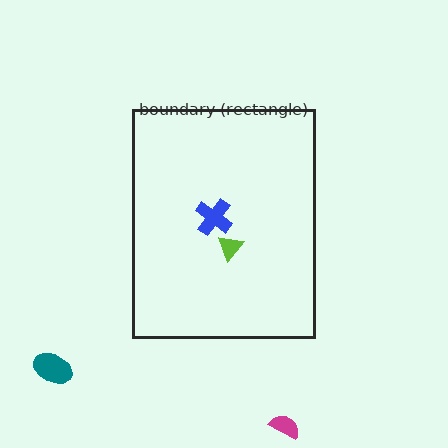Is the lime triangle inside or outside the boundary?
Inside.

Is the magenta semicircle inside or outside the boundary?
Outside.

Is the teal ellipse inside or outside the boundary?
Outside.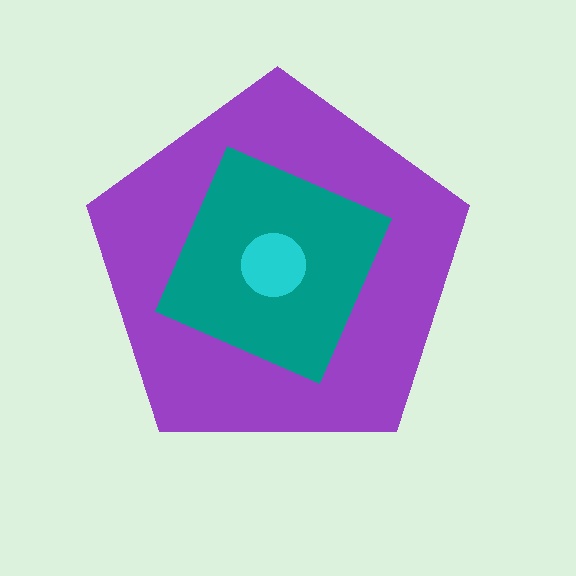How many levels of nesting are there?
3.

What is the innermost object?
The cyan circle.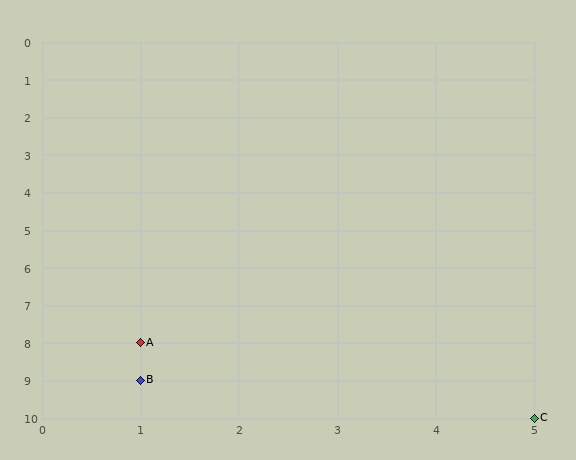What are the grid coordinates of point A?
Point A is at grid coordinates (1, 8).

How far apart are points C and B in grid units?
Points C and B are 4 columns and 1 row apart (about 4.1 grid units diagonally).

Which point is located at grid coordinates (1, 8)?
Point A is at (1, 8).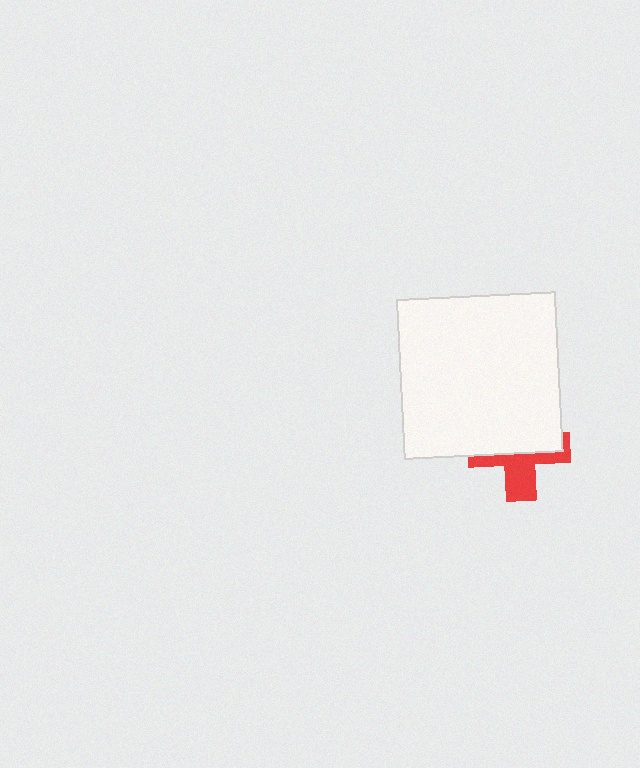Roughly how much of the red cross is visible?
About half of it is visible (roughly 45%).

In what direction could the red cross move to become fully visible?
The red cross could move down. That would shift it out from behind the white square entirely.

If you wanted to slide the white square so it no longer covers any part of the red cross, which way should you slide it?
Slide it up — that is the most direct way to separate the two shapes.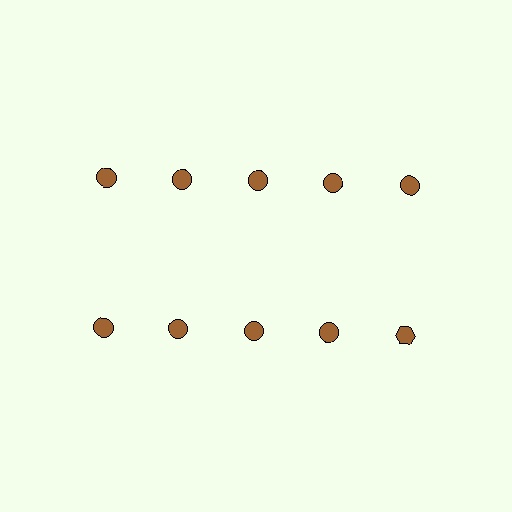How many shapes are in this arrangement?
There are 10 shapes arranged in a grid pattern.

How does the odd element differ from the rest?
It has a different shape: hexagon instead of circle.